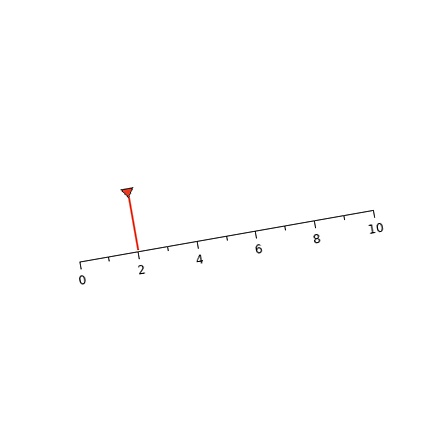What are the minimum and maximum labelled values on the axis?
The axis runs from 0 to 10.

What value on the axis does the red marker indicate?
The marker indicates approximately 2.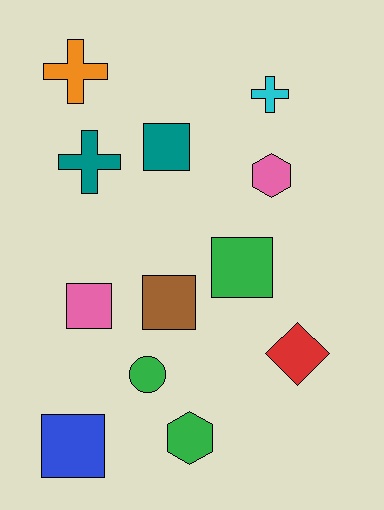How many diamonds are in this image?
There is 1 diamond.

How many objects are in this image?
There are 12 objects.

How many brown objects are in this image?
There is 1 brown object.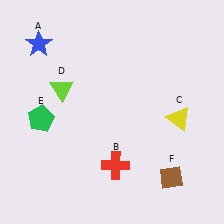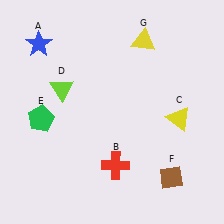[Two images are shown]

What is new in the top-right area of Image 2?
A yellow triangle (G) was added in the top-right area of Image 2.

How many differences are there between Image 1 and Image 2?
There is 1 difference between the two images.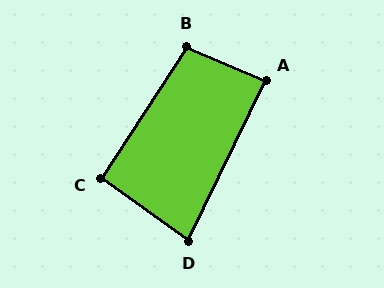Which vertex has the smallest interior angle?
D, at approximately 80 degrees.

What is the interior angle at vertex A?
Approximately 88 degrees (approximately right).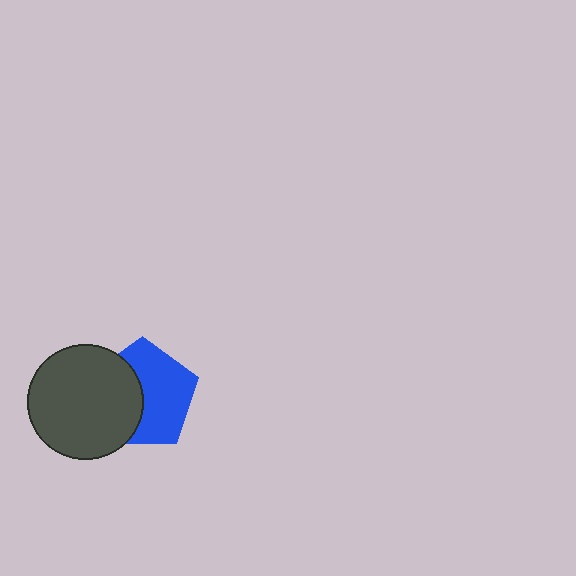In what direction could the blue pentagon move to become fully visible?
The blue pentagon could move right. That would shift it out from behind the dark gray circle entirely.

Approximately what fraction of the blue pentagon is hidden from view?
Roughly 42% of the blue pentagon is hidden behind the dark gray circle.